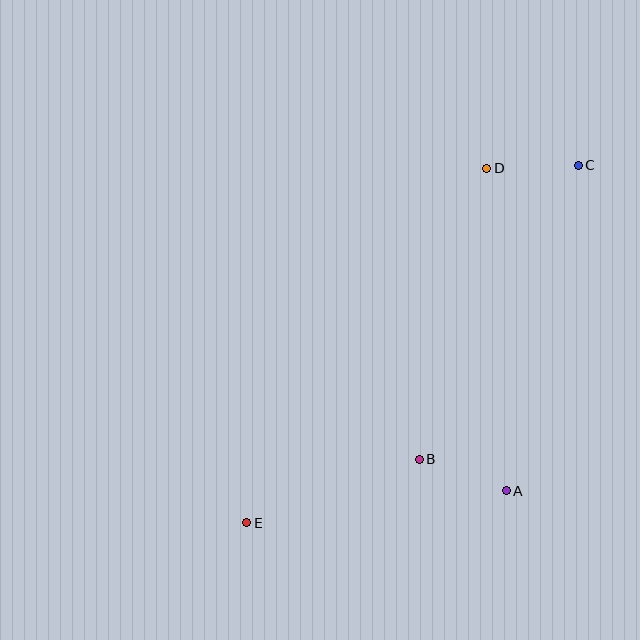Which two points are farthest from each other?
Points C and E are farthest from each other.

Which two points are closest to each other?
Points C and D are closest to each other.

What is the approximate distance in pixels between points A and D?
The distance between A and D is approximately 323 pixels.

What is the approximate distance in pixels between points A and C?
The distance between A and C is approximately 333 pixels.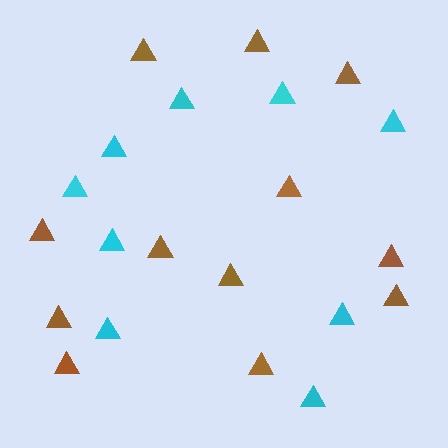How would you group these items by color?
There are 2 groups: one group of cyan triangles (9) and one group of brown triangles (12).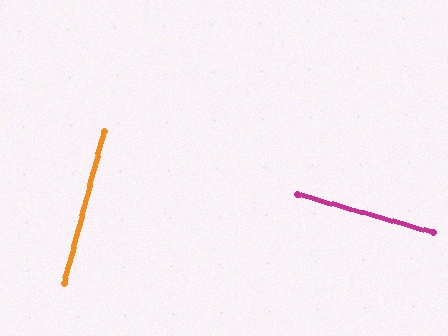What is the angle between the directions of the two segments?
Approximately 89 degrees.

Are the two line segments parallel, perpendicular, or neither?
Perpendicular — they meet at approximately 89°.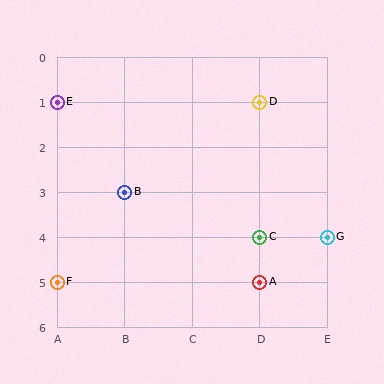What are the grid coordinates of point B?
Point B is at grid coordinates (B, 3).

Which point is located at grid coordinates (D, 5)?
Point A is at (D, 5).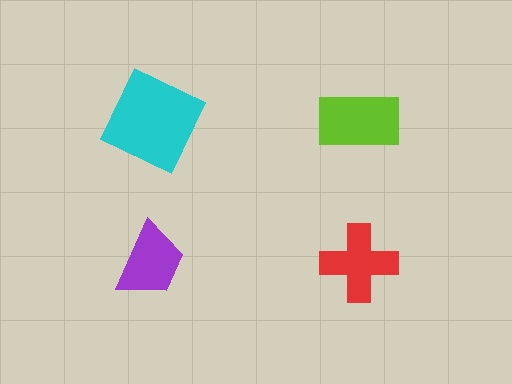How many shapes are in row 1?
2 shapes.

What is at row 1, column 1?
A cyan square.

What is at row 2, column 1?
A purple trapezoid.